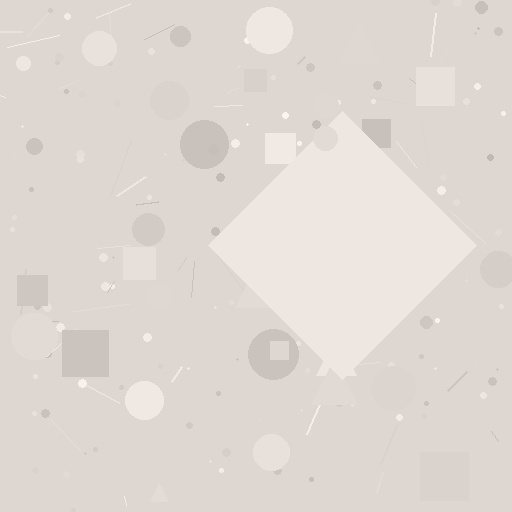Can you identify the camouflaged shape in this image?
The camouflaged shape is a diamond.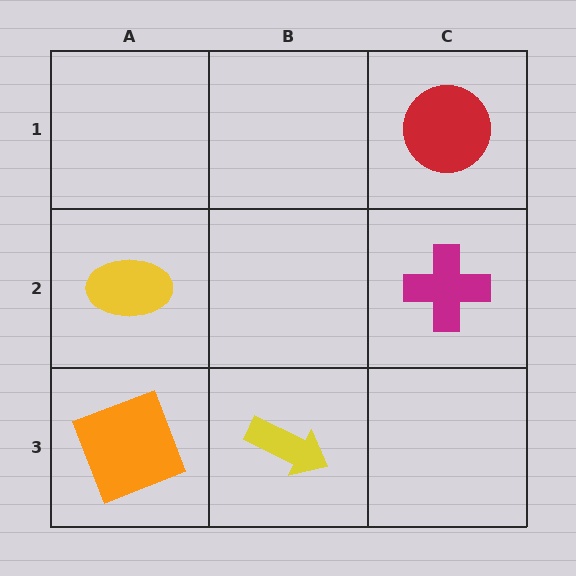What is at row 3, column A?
An orange square.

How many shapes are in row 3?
2 shapes.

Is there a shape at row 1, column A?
No, that cell is empty.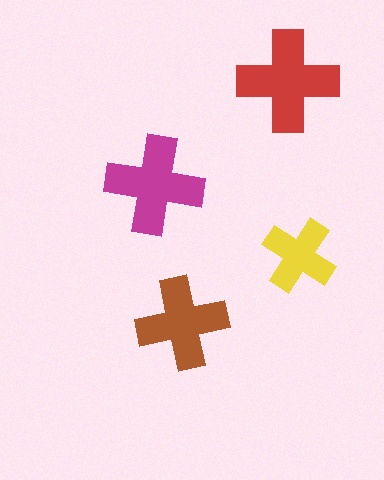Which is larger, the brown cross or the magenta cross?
The magenta one.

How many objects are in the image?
There are 4 objects in the image.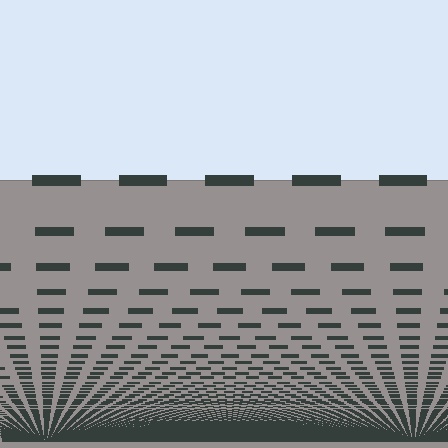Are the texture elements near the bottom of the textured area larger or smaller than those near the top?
Smaller. The gradient is inverted — elements near the bottom are smaller and denser.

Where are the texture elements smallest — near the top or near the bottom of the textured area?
Near the bottom.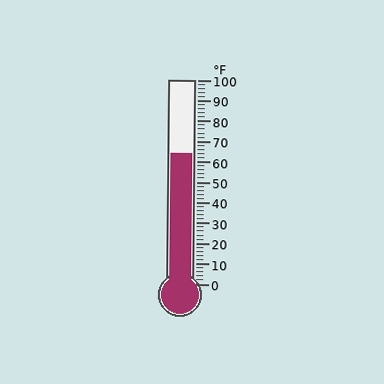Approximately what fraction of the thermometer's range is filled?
The thermometer is filled to approximately 65% of its range.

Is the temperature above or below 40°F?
The temperature is above 40°F.